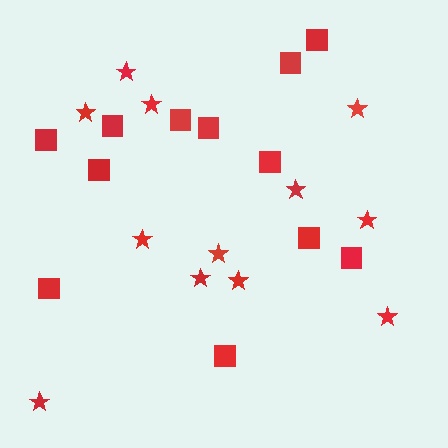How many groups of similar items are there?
There are 2 groups: one group of stars (12) and one group of squares (12).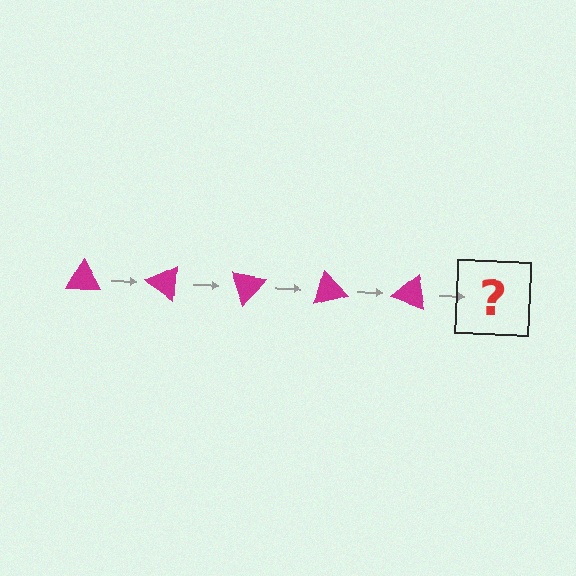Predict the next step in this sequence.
The next step is a magenta triangle rotated 175 degrees.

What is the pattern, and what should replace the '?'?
The pattern is that the triangle rotates 35 degrees each step. The '?' should be a magenta triangle rotated 175 degrees.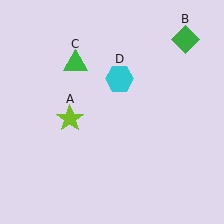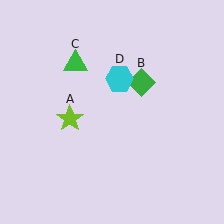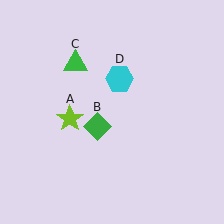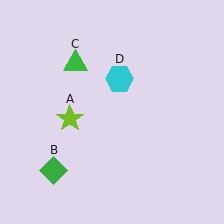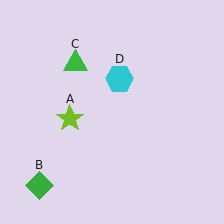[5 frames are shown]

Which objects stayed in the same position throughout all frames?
Lime star (object A) and green triangle (object C) and cyan hexagon (object D) remained stationary.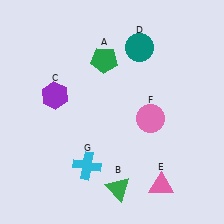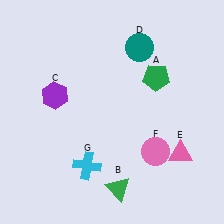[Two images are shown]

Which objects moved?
The objects that moved are: the green pentagon (A), the pink triangle (E), the pink circle (F).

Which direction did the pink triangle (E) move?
The pink triangle (E) moved up.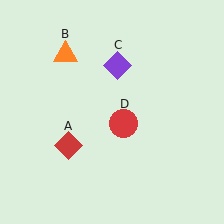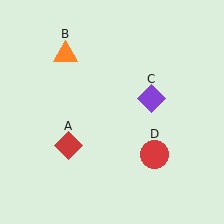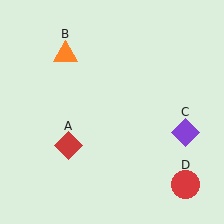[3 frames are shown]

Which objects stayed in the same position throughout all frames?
Red diamond (object A) and orange triangle (object B) remained stationary.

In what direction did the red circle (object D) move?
The red circle (object D) moved down and to the right.